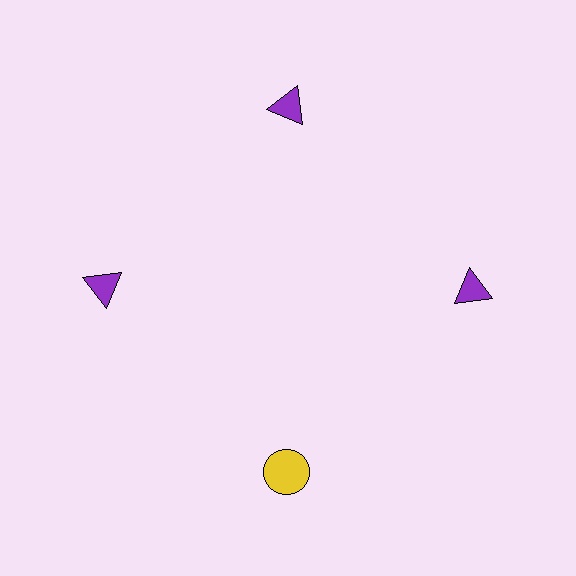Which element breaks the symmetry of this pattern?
The yellow circle at roughly the 6 o'clock position breaks the symmetry. All other shapes are purple triangles.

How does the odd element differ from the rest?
It differs in both color (yellow instead of purple) and shape (circle instead of triangle).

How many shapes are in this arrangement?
There are 4 shapes arranged in a ring pattern.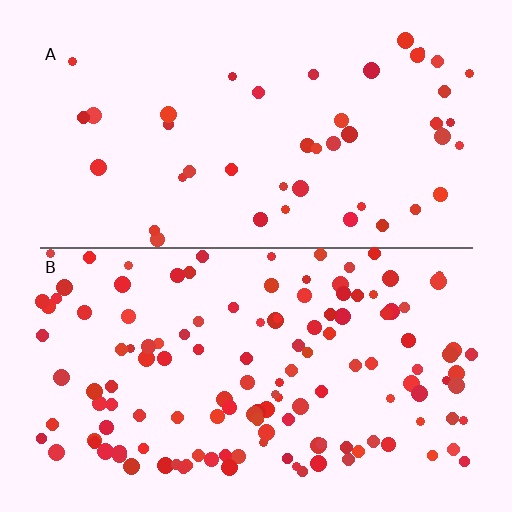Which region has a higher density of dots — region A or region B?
B (the bottom).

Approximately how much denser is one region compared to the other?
Approximately 2.9× — region B over region A.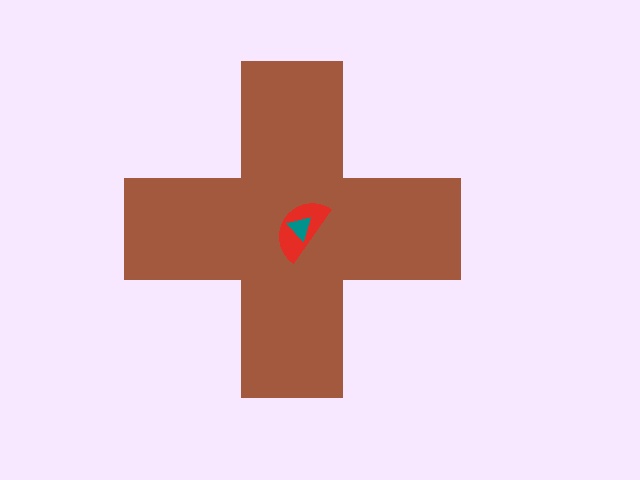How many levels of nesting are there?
3.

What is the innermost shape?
The teal triangle.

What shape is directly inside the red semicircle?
The teal triangle.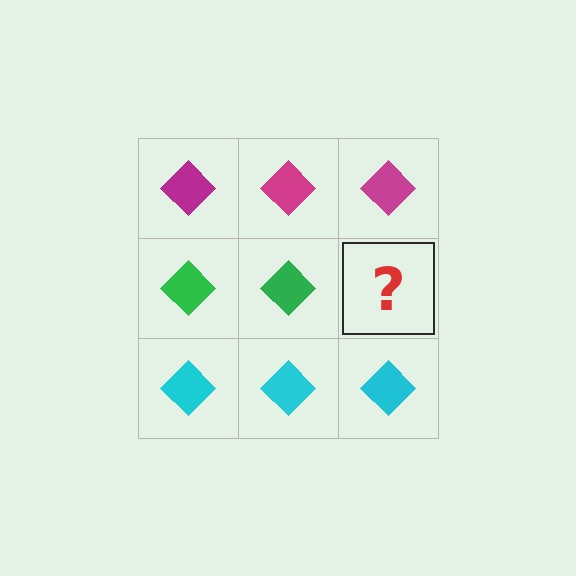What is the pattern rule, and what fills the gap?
The rule is that each row has a consistent color. The gap should be filled with a green diamond.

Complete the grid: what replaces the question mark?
The question mark should be replaced with a green diamond.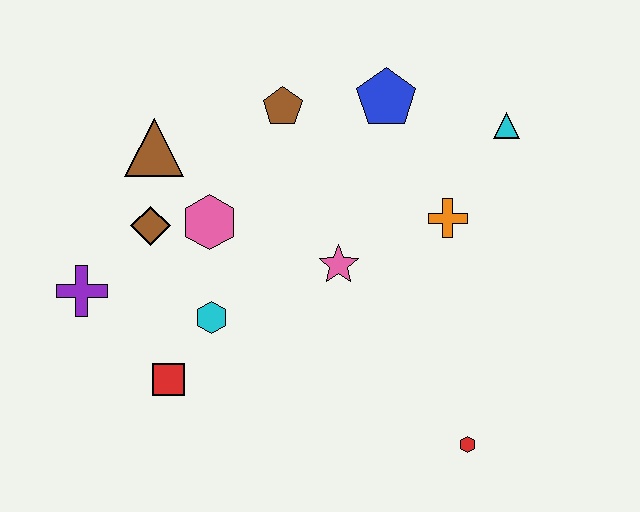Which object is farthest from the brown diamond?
The red hexagon is farthest from the brown diamond.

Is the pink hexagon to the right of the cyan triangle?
No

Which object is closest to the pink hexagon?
The brown diamond is closest to the pink hexagon.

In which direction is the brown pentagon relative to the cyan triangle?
The brown pentagon is to the left of the cyan triangle.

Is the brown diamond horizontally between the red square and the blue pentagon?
No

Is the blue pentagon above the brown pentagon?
Yes